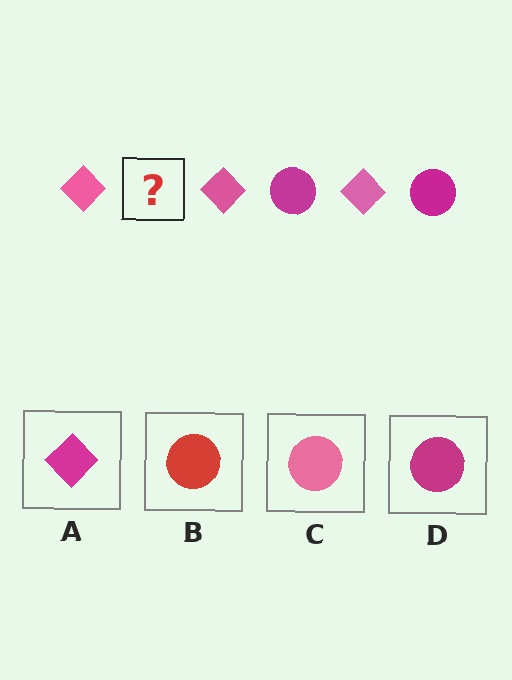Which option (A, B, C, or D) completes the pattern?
D.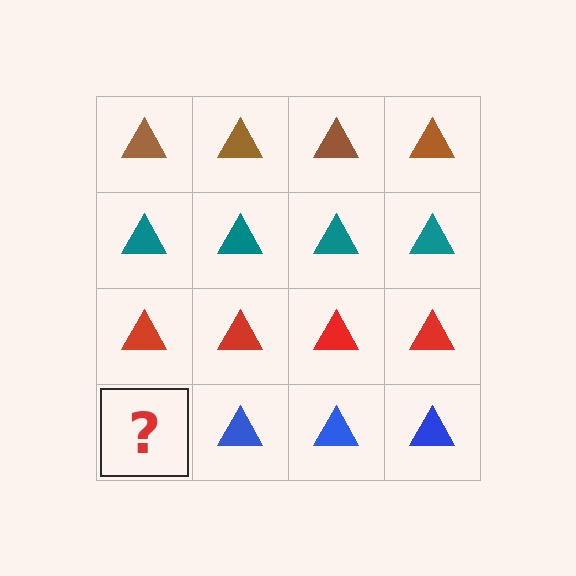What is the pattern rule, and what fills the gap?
The rule is that each row has a consistent color. The gap should be filled with a blue triangle.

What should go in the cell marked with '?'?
The missing cell should contain a blue triangle.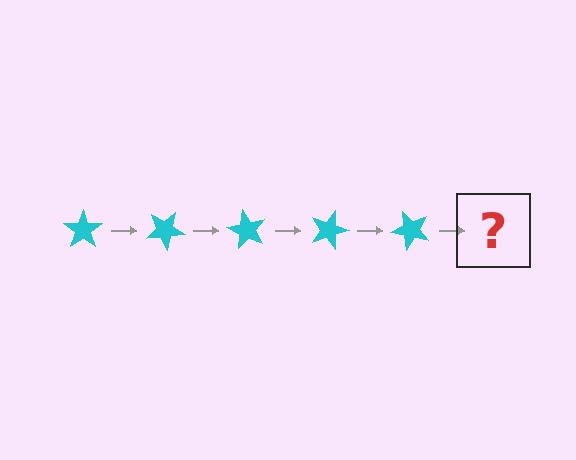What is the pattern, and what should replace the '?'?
The pattern is that the star rotates 30 degrees each step. The '?' should be a cyan star rotated 150 degrees.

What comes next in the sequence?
The next element should be a cyan star rotated 150 degrees.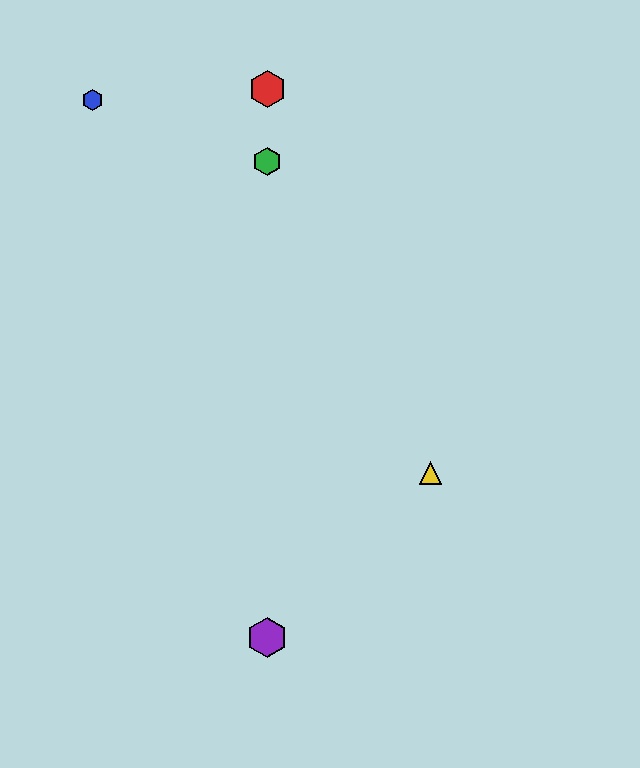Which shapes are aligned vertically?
The red hexagon, the green hexagon, the purple hexagon are aligned vertically.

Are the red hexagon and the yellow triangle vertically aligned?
No, the red hexagon is at x≈267 and the yellow triangle is at x≈430.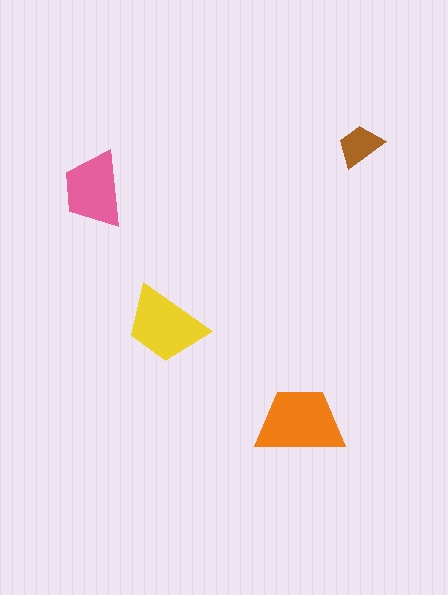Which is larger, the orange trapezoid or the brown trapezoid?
The orange one.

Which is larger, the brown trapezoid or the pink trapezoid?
The pink one.